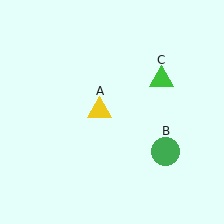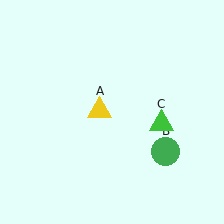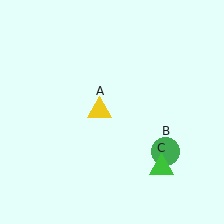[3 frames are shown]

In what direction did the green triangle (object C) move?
The green triangle (object C) moved down.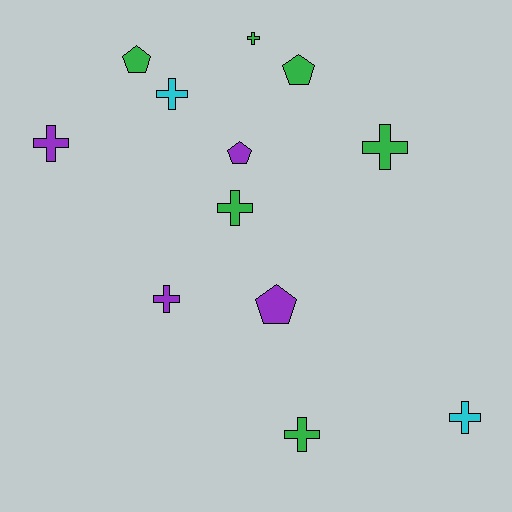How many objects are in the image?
There are 12 objects.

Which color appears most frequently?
Green, with 6 objects.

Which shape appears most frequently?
Cross, with 8 objects.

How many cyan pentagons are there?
There are no cyan pentagons.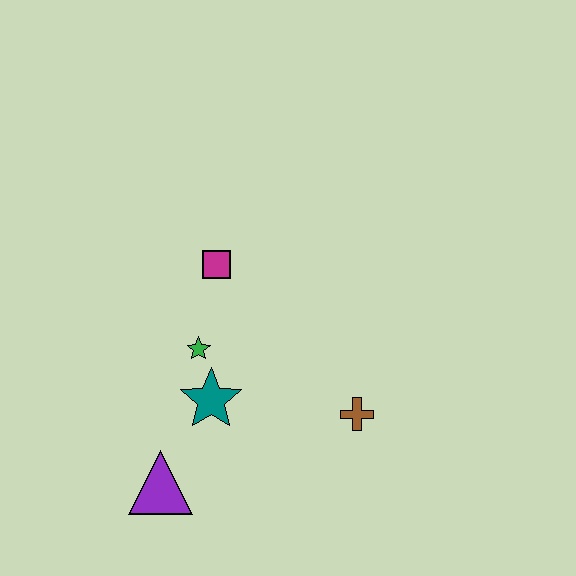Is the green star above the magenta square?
No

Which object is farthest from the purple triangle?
The magenta square is farthest from the purple triangle.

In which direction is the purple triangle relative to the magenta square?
The purple triangle is below the magenta square.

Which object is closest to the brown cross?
The teal star is closest to the brown cross.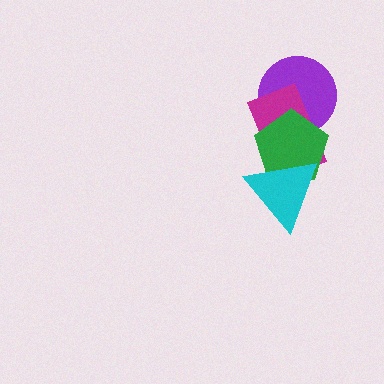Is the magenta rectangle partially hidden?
Yes, it is partially covered by another shape.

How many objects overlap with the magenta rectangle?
3 objects overlap with the magenta rectangle.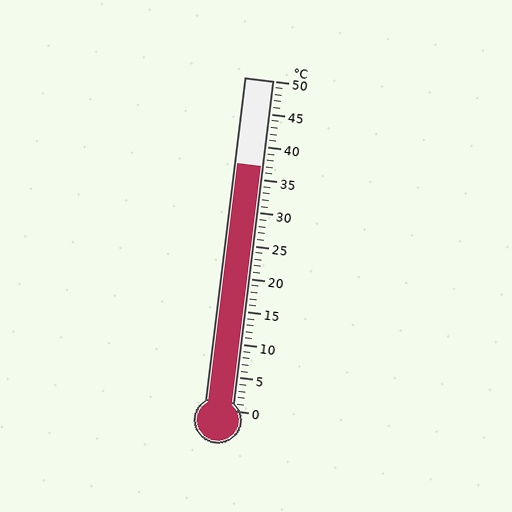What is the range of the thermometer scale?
The thermometer scale ranges from 0°C to 50°C.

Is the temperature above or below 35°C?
The temperature is above 35°C.